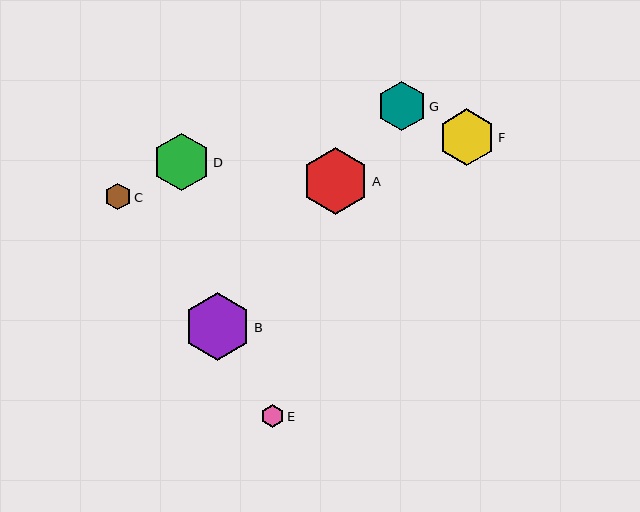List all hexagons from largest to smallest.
From largest to smallest: B, A, D, F, G, C, E.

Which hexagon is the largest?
Hexagon B is the largest with a size of approximately 67 pixels.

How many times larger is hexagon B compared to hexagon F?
Hexagon B is approximately 1.2 times the size of hexagon F.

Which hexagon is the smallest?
Hexagon E is the smallest with a size of approximately 23 pixels.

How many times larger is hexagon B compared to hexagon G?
Hexagon B is approximately 1.4 times the size of hexagon G.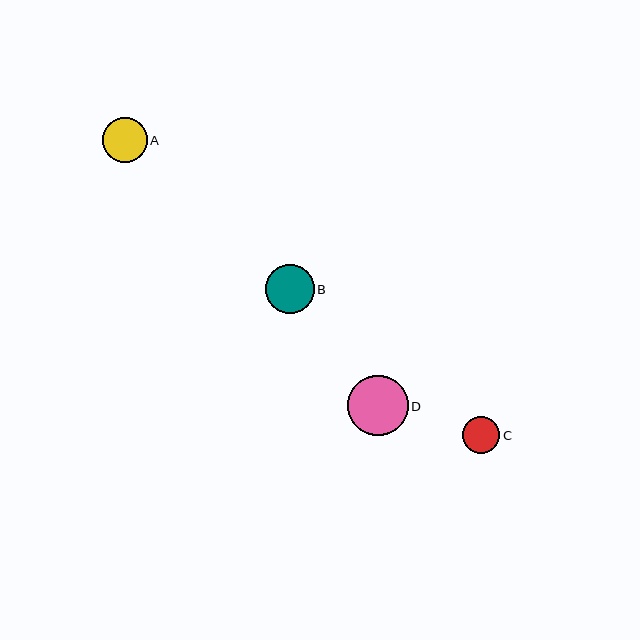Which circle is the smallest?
Circle C is the smallest with a size of approximately 37 pixels.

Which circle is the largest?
Circle D is the largest with a size of approximately 61 pixels.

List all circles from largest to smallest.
From largest to smallest: D, B, A, C.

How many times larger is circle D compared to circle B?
Circle D is approximately 1.2 times the size of circle B.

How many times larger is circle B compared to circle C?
Circle B is approximately 1.3 times the size of circle C.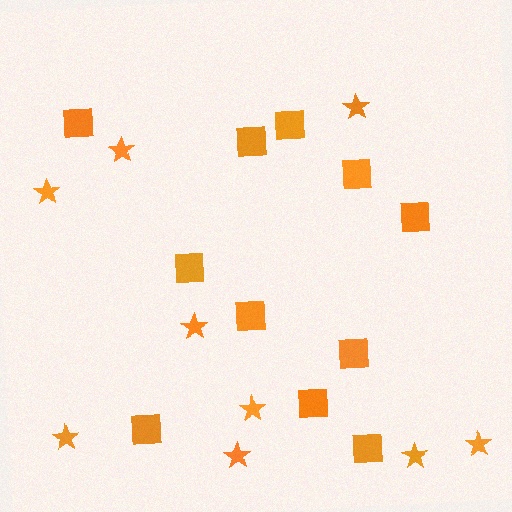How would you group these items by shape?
There are 2 groups: one group of stars (9) and one group of squares (11).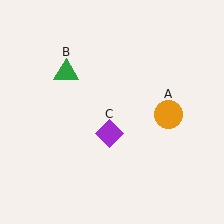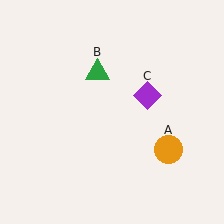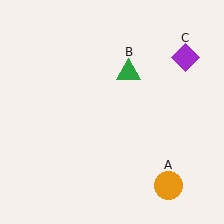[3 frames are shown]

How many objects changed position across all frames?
3 objects changed position: orange circle (object A), green triangle (object B), purple diamond (object C).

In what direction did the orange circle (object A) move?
The orange circle (object A) moved down.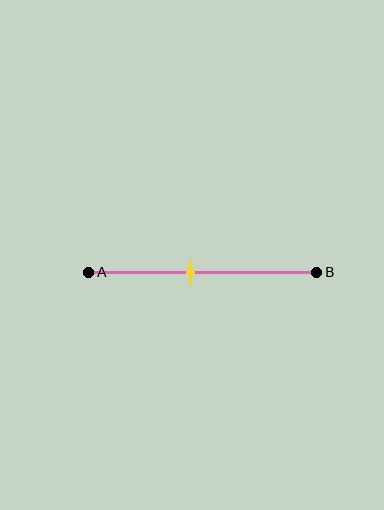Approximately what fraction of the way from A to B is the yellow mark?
The yellow mark is approximately 45% of the way from A to B.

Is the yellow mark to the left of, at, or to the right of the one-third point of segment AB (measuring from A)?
The yellow mark is to the right of the one-third point of segment AB.